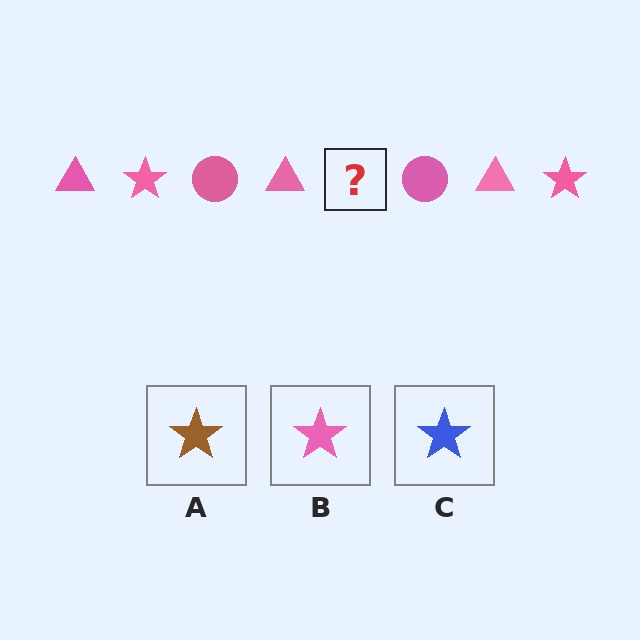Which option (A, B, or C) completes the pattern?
B.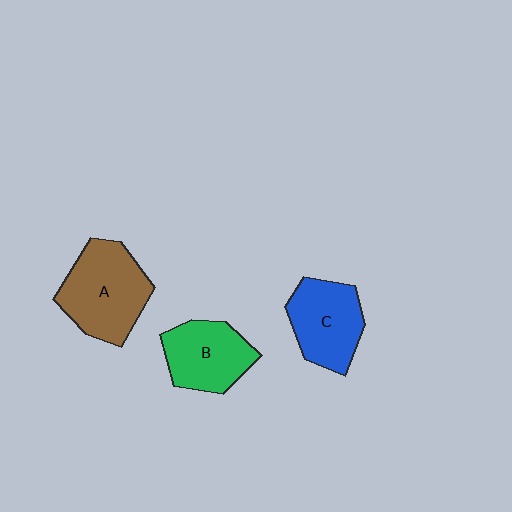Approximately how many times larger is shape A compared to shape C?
Approximately 1.2 times.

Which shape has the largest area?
Shape A (brown).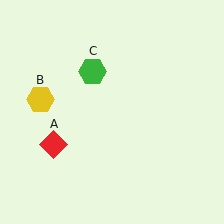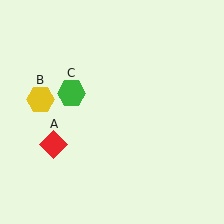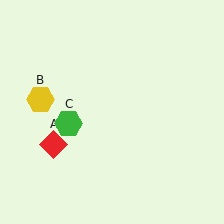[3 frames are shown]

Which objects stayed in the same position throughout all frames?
Red diamond (object A) and yellow hexagon (object B) remained stationary.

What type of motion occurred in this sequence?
The green hexagon (object C) rotated counterclockwise around the center of the scene.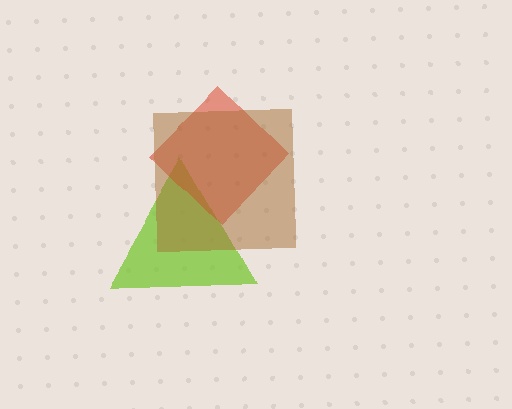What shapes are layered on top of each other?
The layered shapes are: a lime triangle, a red diamond, a brown square.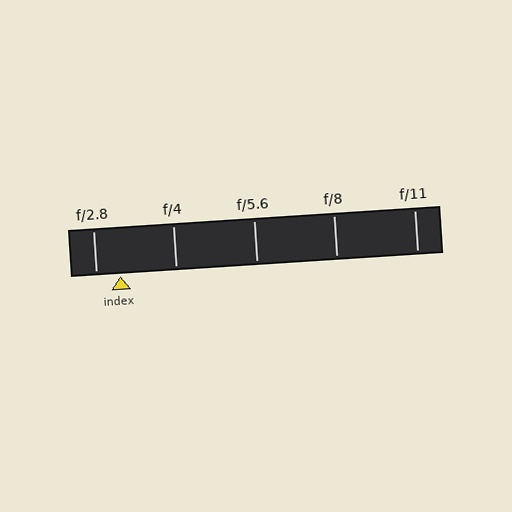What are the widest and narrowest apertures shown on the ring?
The widest aperture shown is f/2.8 and the narrowest is f/11.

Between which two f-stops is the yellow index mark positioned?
The index mark is between f/2.8 and f/4.